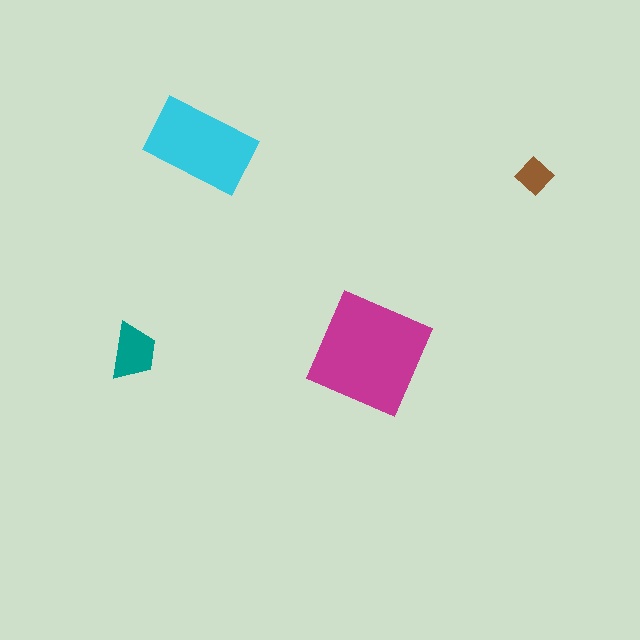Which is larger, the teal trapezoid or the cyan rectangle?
The cyan rectangle.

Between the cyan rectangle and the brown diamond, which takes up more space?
The cyan rectangle.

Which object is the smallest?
The brown diamond.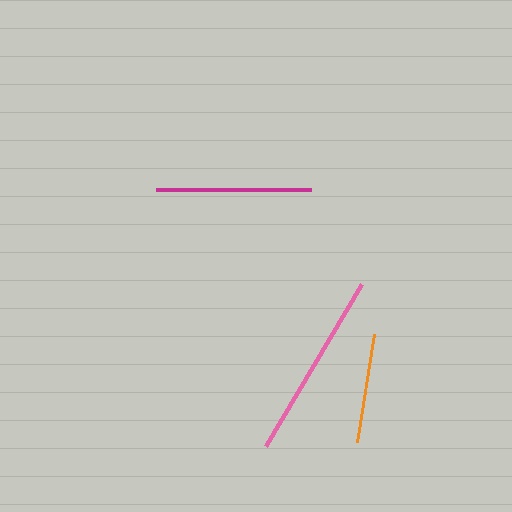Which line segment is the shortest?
The orange line is the shortest at approximately 110 pixels.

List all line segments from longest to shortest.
From longest to shortest: pink, magenta, orange.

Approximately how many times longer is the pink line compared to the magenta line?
The pink line is approximately 1.2 times the length of the magenta line.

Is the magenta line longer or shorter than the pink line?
The pink line is longer than the magenta line.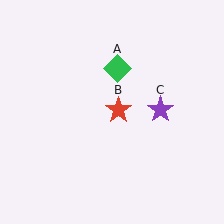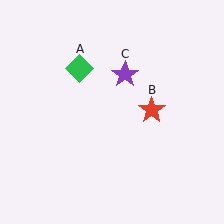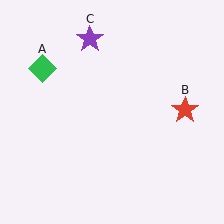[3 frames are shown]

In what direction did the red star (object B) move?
The red star (object B) moved right.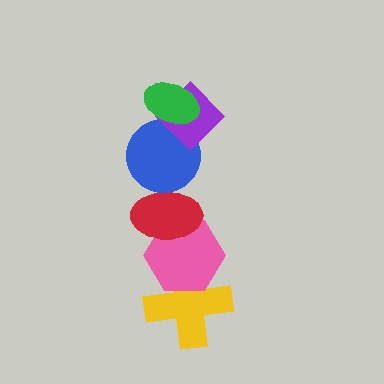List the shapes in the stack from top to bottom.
From top to bottom: the green ellipse, the purple diamond, the blue circle, the red ellipse, the pink hexagon, the yellow cross.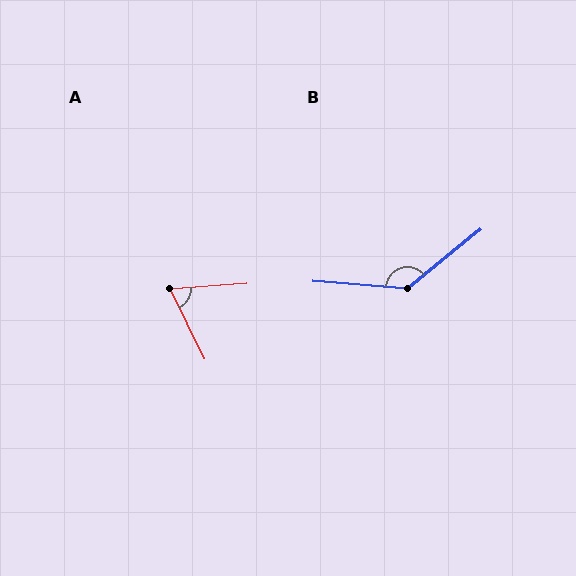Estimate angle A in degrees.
Approximately 68 degrees.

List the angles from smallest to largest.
A (68°), B (137°).